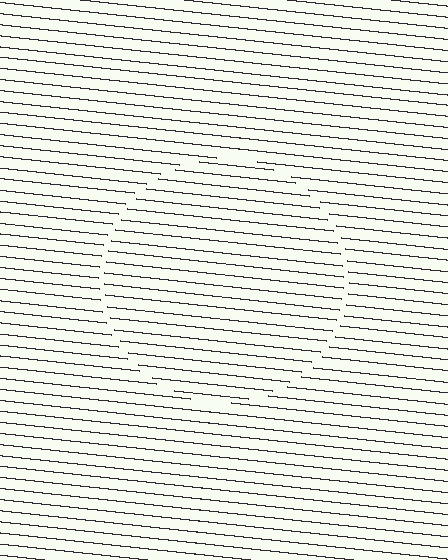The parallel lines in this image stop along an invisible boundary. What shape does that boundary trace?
An illusory circle. The interior of the shape contains the same grating, shifted by half a period — the contour is defined by the phase discontinuity where line-ends from the inner and outer gratings abut.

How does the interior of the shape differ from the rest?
The interior of the shape contains the same grating, shifted by half a period — the contour is defined by the phase discontinuity where line-ends from the inner and outer gratings abut.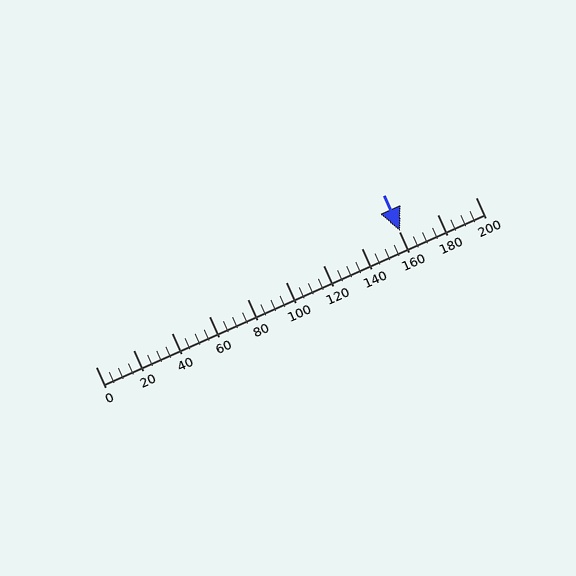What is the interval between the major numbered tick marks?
The major tick marks are spaced 20 units apart.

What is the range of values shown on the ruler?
The ruler shows values from 0 to 200.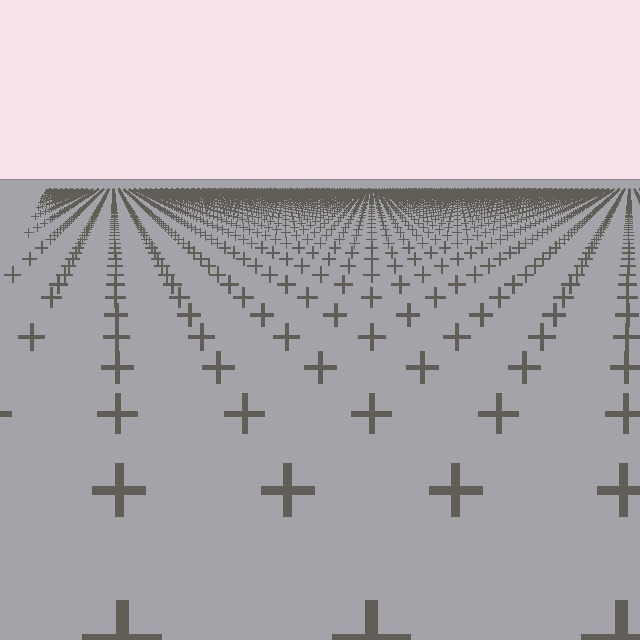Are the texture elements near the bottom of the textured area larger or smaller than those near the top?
Larger. Near the bottom, elements are closer to the viewer and appear at a bigger on-screen size.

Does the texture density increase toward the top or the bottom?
Density increases toward the top.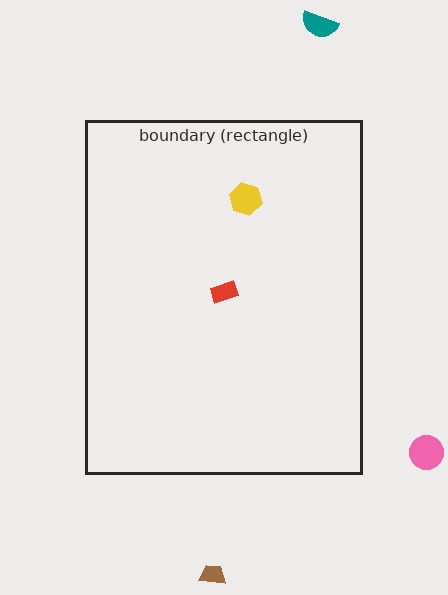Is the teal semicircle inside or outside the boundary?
Outside.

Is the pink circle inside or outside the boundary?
Outside.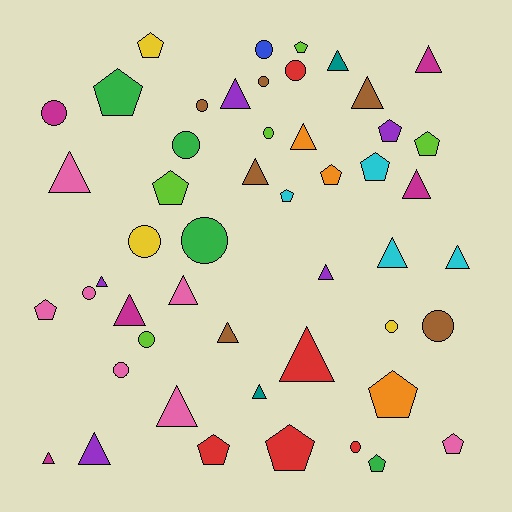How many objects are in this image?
There are 50 objects.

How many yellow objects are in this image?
There are 3 yellow objects.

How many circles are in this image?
There are 15 circles.